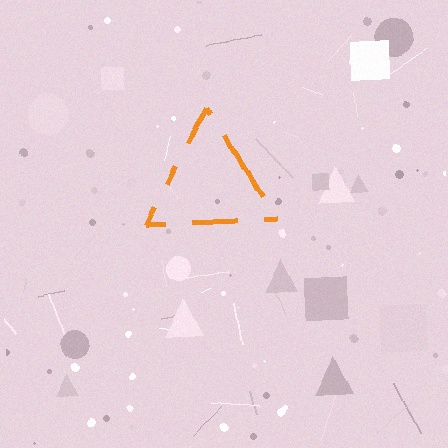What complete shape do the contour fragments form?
The contour fragments form a triangle.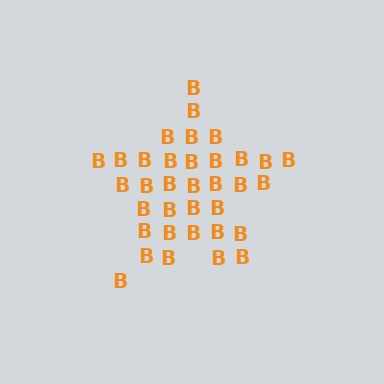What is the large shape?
The large shape is a star.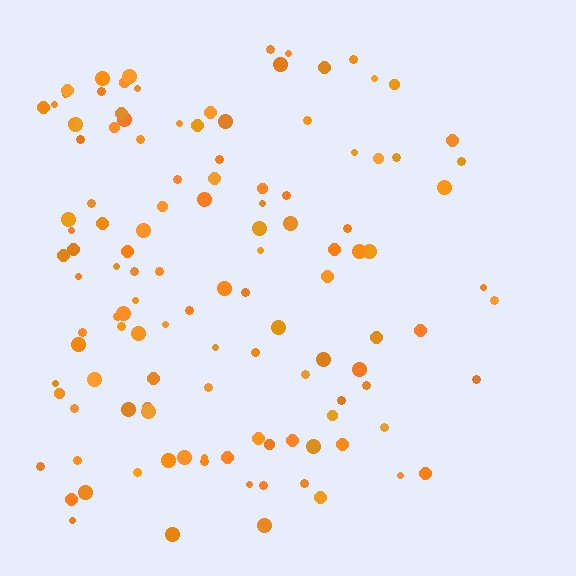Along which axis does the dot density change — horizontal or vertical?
Horizontal.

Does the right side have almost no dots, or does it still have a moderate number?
Still a moderate number, just noticeably fewer than the left.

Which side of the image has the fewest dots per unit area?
The right.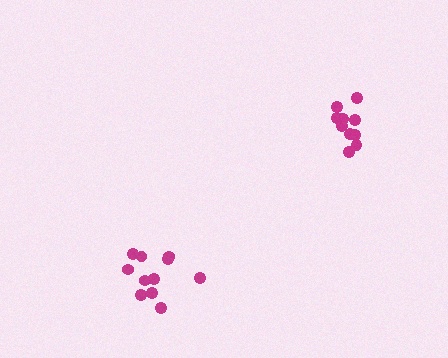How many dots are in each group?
Group 1: 11 dots, Group 2: 10 dots (21 total).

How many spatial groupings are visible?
There are 2 spatial groupings.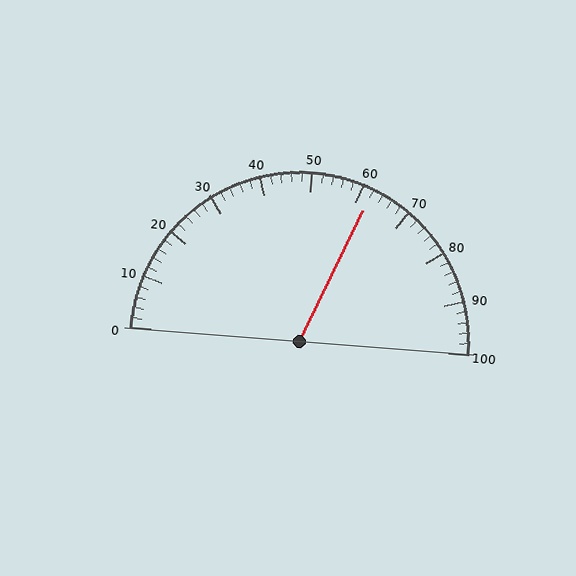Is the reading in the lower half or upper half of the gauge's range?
The reading is in the upper half of the range (0 to 100).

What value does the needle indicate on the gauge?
The needle indicates approximately 62.